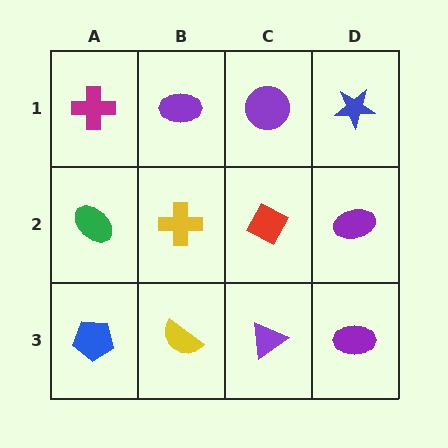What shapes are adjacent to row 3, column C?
A red diamond (row 2, column C), a yellow semicircle (row 3, column B), a purple ellipse (row 3, column D).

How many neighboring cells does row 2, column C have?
4.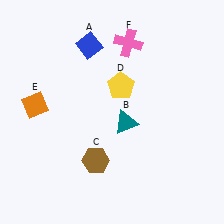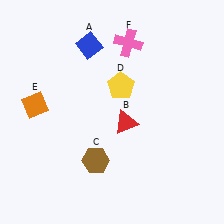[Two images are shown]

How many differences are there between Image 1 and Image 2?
There is 1 difference between the two images.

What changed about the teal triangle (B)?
In Image 1, B is teal. In Image 2, it changed to red.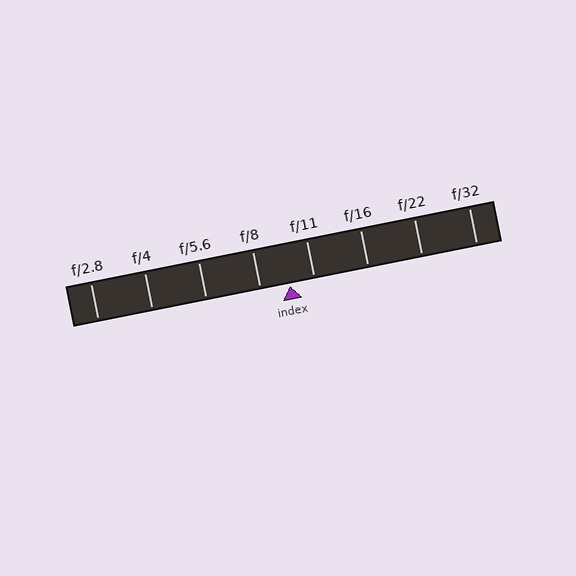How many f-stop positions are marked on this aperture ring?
There are 8 f-stop positions marked.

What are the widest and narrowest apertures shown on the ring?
The widest aperture shown is f/2.8 and the narrowest is f/32.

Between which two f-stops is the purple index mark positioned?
The index mark is between f/8 and f/11.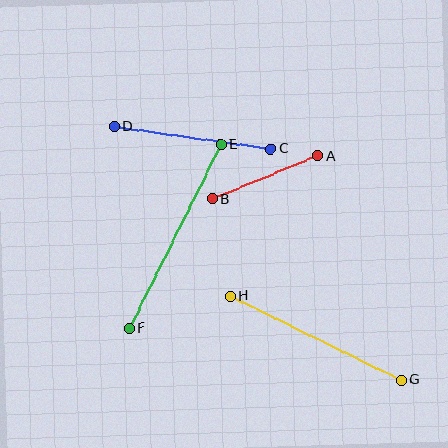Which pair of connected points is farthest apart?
Points E and F are farthest apart.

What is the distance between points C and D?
The distance is approximately 158 pixels.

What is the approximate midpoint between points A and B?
The midpoint is at approximately (265, 178) pixels.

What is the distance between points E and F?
The distance is approximately 205 pixels.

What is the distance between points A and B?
The distance is approximately 114 pixels.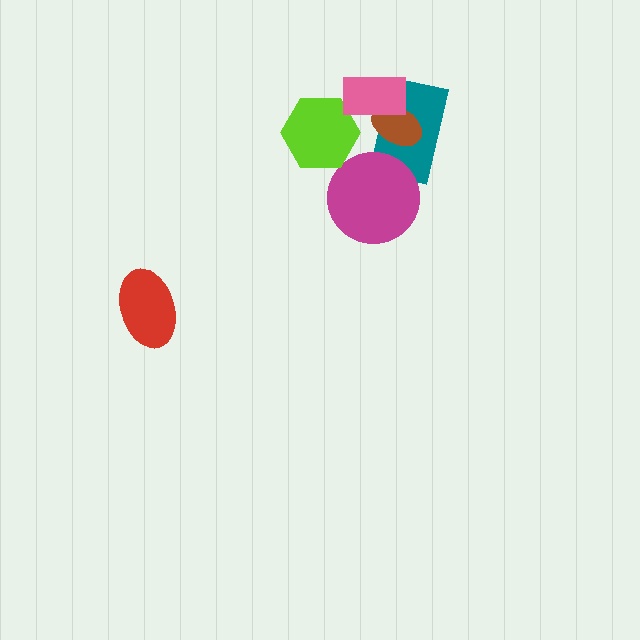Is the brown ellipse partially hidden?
Yes, it is partially covered by another shape.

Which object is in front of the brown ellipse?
The pink rectangle is in front of the brown ellipse.